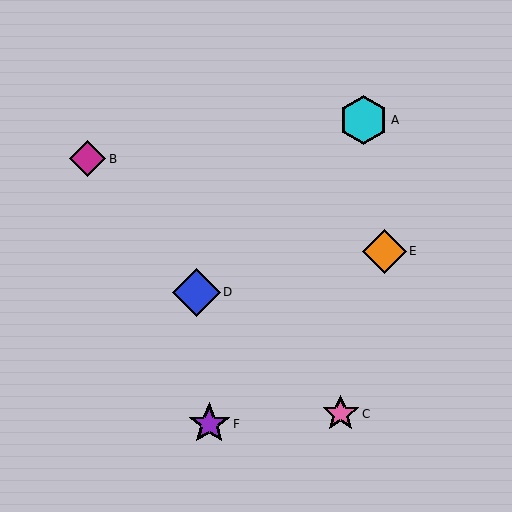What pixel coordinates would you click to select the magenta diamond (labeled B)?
Click at (88, 159) to select the magenta diamond B.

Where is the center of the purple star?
The center of the purple star is at (209, 424).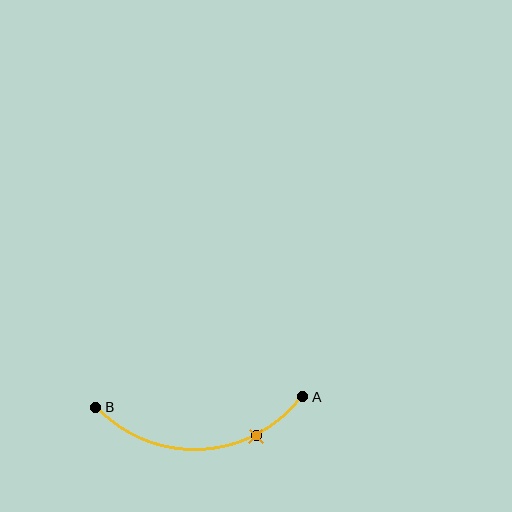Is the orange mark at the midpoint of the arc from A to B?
No. The orange mark lies on the arc but is closer to endpoint A. The arc midpoint would be at the point on the curve equidistant along the arc from both A and B.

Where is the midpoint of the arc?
The arc midpoint is the point on the curve farthest from the straight line joining A and B. It sits below that line.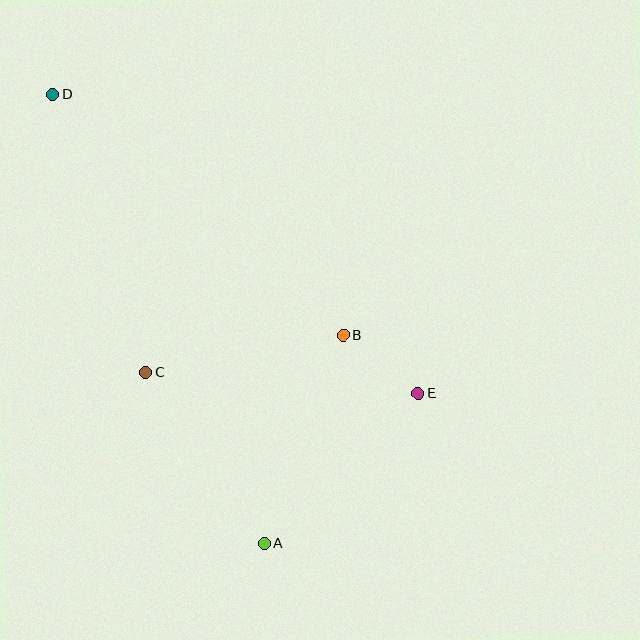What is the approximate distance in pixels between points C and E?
The distance between C and E is approximately 273 pixels.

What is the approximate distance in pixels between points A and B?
The distance between A and B is approximately 223 pixels.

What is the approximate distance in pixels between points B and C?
The distance between B and C is approximately 201 pixels.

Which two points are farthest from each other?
Points A and D are farthest from each other.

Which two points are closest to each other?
Points B and E are closest to each other.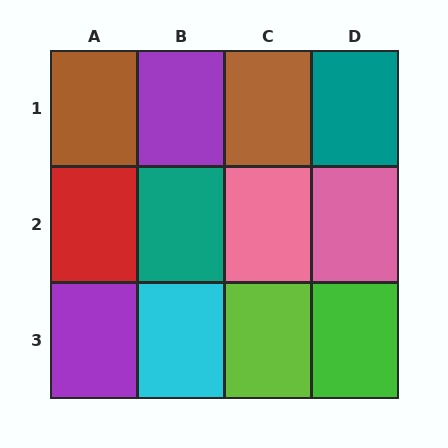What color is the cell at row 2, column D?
Pink.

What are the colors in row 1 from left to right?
Brown, purple, brown, teal.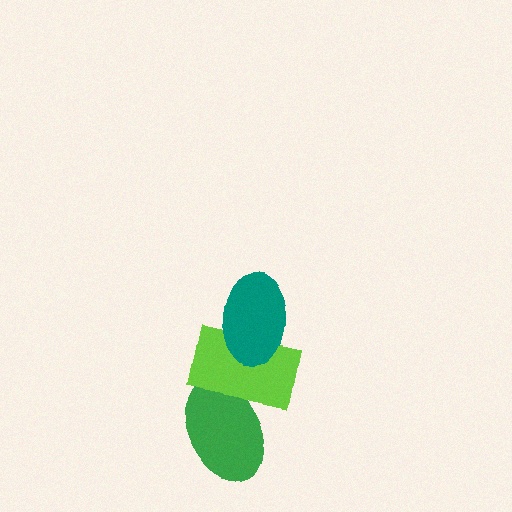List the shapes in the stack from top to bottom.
From top to bottom: the teal ellipse, the lime rectangle, the green ellipse.